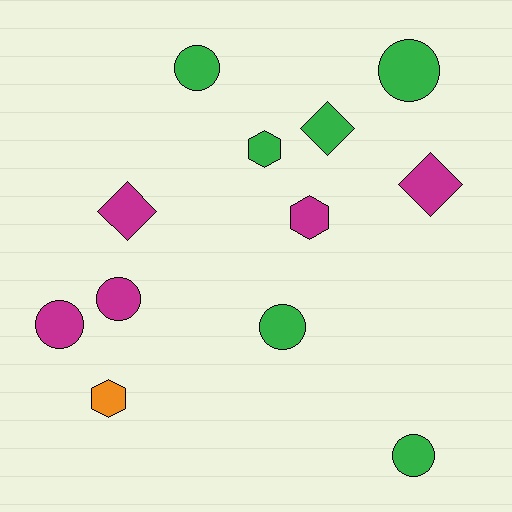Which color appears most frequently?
Green, with 6 objects.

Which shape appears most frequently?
Circle, with 6 objects.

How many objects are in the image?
There are 12 objects.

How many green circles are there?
There are 4 green circles.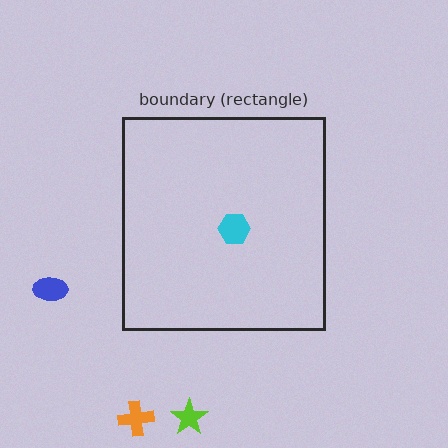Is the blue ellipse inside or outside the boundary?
Outside.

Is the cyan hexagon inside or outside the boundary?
Inside.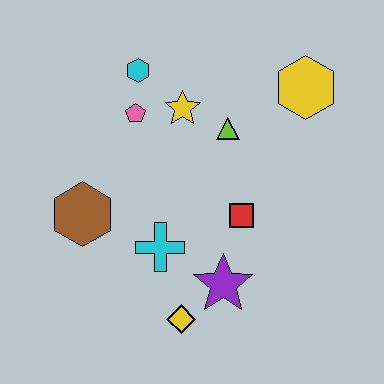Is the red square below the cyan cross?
No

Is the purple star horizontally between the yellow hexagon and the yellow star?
Yes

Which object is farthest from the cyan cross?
The yellow hexagon is farthest from the cyan cross.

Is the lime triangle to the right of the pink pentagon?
Yes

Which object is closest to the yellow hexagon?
The lime triangle is closest to the yellow hexagon.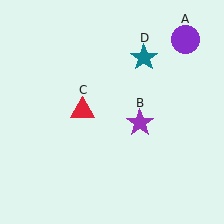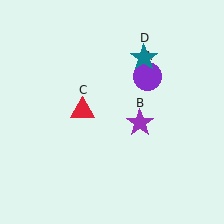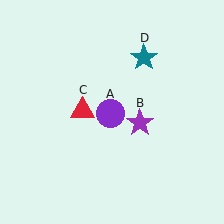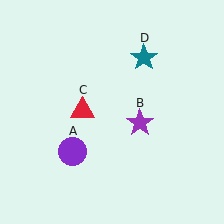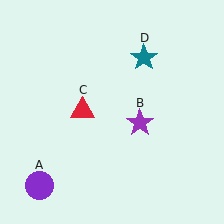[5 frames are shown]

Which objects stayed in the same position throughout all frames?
Purple star (object B) and red triangle (object C) and teal star (object D) remained stationary.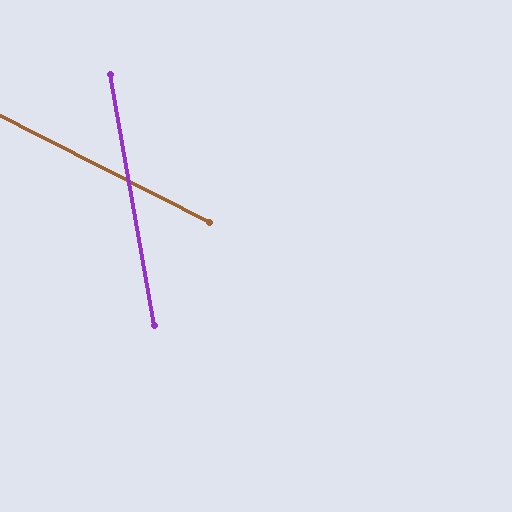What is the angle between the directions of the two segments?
Approximately 53 degrees.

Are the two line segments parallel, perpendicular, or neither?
Neither parallel nor perpendicular — they differ by about 53°.